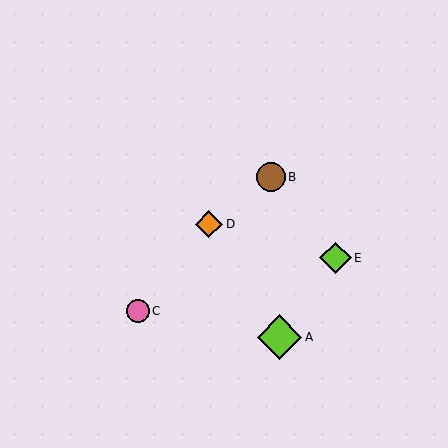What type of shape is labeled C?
Shape C is a pink circle.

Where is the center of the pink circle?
The center of the pink circle is at (138, 311).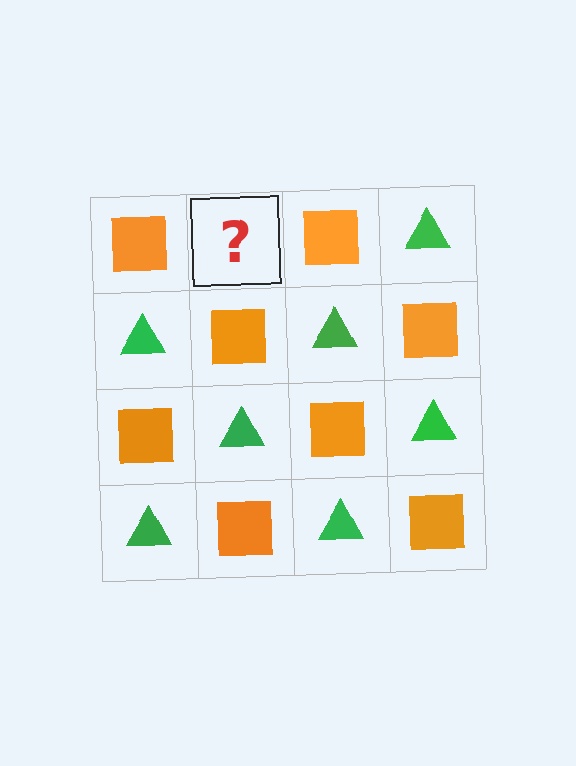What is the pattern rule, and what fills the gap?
The rule is that it alternates orange square and green triangle in a checkerboard pattern. The gap should be filled with a green triangle.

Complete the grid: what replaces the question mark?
The question mark should be replaced with a green triangle.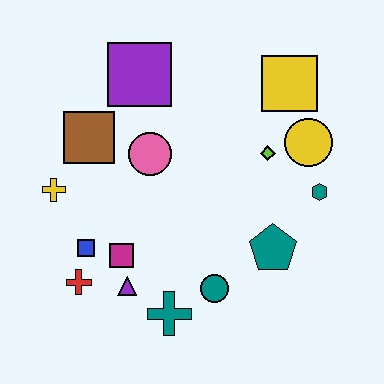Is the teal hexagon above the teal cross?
Yes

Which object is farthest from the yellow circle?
The red cross is farthest from the yellow circle.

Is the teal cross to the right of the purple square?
Yes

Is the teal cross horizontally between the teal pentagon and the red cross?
Yes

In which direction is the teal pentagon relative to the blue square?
The teal pentagon is to the right of the blue square.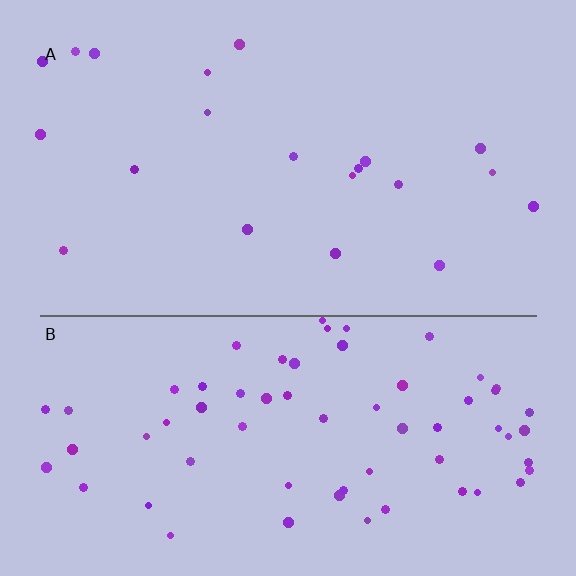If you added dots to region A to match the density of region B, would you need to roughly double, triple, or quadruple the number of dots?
Approximately triple.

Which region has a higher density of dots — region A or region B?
B (the bottom).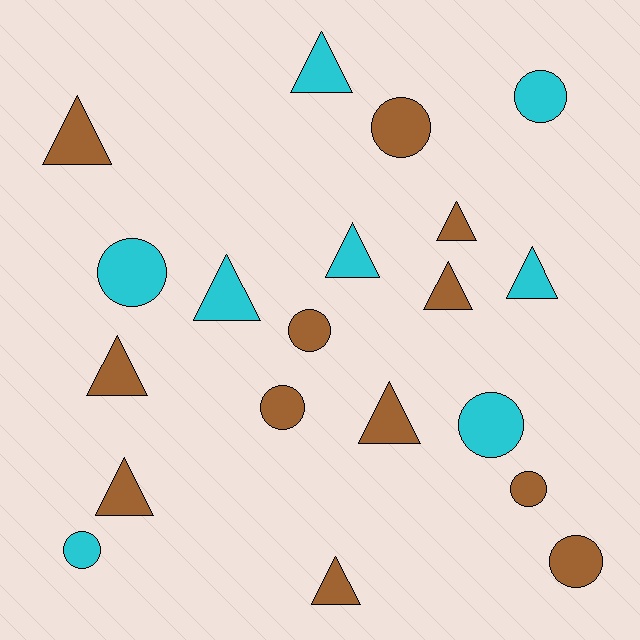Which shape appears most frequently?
Triangle, with 11 objects.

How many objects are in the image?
There are 20 objects.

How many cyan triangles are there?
There are 4 cyan triangles.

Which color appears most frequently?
Brown, with 12 objects.